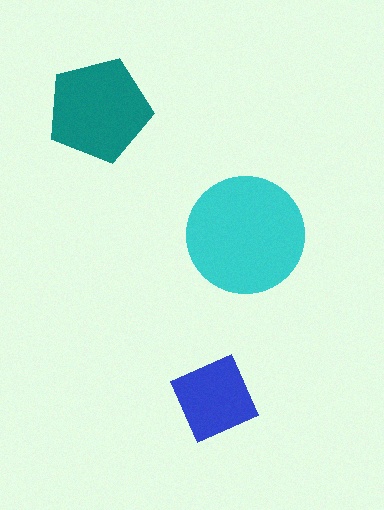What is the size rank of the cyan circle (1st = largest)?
1st.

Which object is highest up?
The teal pentagon is topmost.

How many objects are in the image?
There are 3 objects in the image.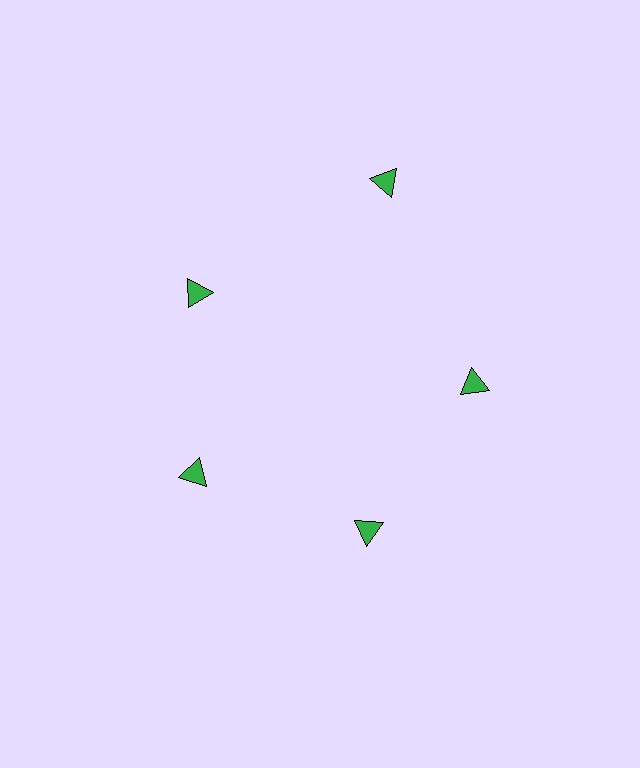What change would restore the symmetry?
The symmetry would be restored by moving it inward, back onto the ring so that all 5 triangles sit at equal angles and equal distance from the center.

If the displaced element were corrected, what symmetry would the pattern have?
It would have 5-fold rotational symmetry — the pattern would map onto itself every 72 degrees.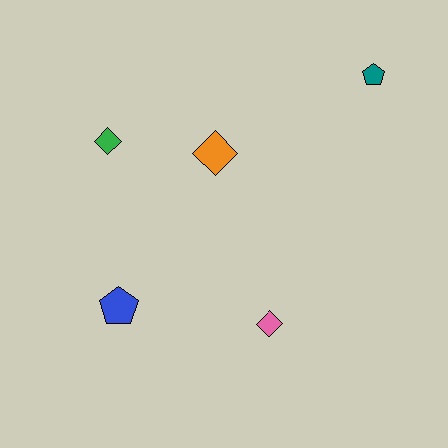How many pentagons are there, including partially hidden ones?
There are 2 pentagons.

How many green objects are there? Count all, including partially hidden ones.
There is 1 green object.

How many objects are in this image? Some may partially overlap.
There are 5 objects.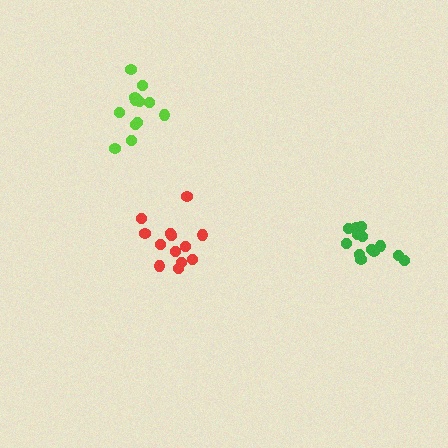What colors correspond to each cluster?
The clusters are colored: green, lime, red.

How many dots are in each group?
Group 1: 13 dots, Group 2: 12 dots, Group 3: 13 dots (38 total).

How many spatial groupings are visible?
There are 3 spatial groupings.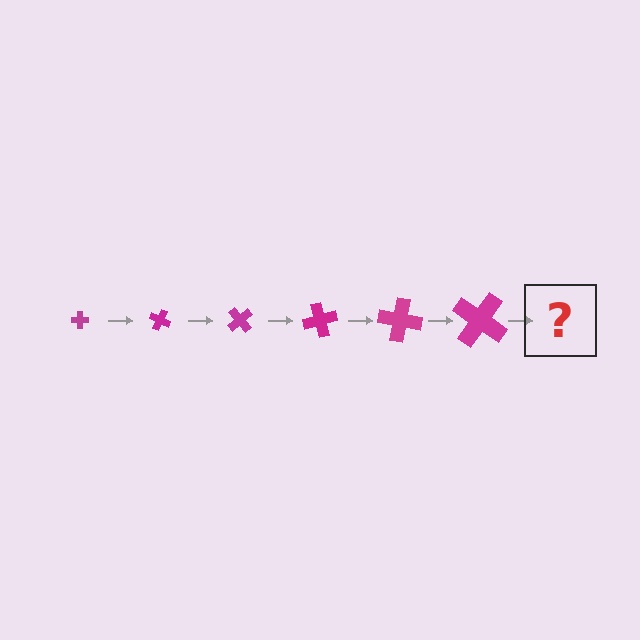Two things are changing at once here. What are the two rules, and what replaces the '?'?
The two rules are that the cross grows larger each step and it rotates 25 degrees each step. The '?' should be a cross, larger than the previous one and rotated 150 degrees from the start.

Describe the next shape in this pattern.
It should be a cross, larger than the previous one and rotated 150 degrees from the start.